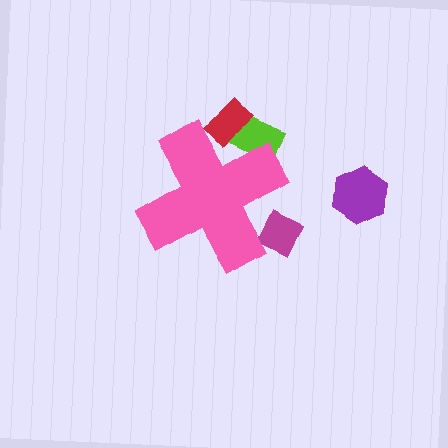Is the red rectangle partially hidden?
Yes, the red rectangle is partially hidden behind the pink cross.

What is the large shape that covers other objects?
A pink cross.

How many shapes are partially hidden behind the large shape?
3 shapes are partially hidden.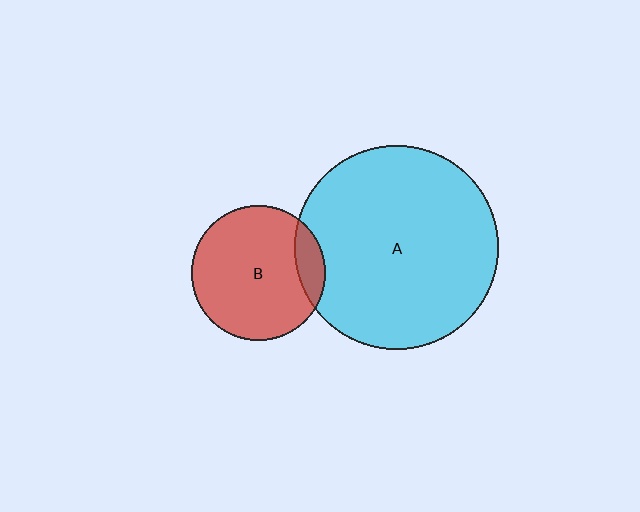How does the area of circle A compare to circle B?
Approximately 2.3 times.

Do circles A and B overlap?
Yes.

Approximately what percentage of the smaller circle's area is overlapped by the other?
Approximately 10%.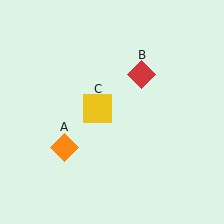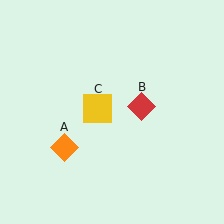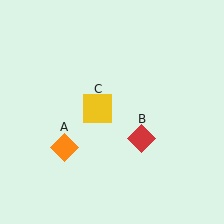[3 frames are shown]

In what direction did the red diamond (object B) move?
The red diamond (object B) moved down.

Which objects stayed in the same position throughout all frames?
Orange diamond (object A) and yellow square (object C) remained stationary.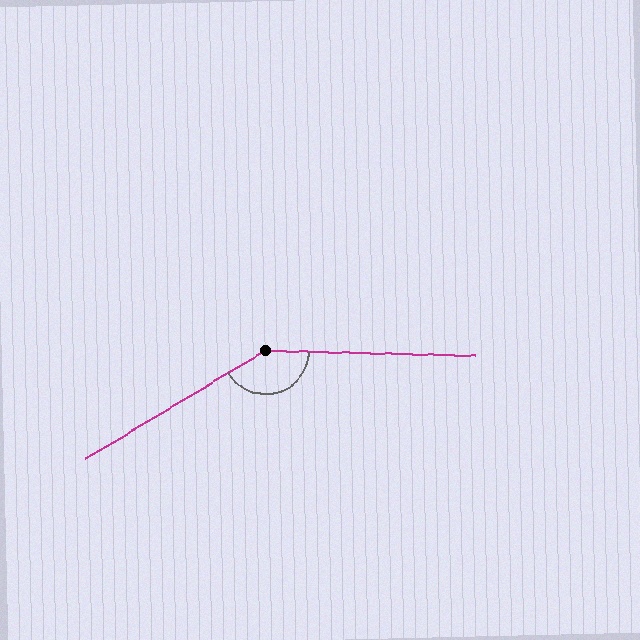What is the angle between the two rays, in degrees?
Approximately 148 degrees.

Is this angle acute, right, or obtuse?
It is obtuse.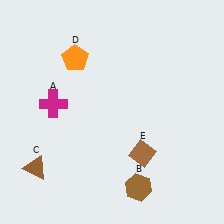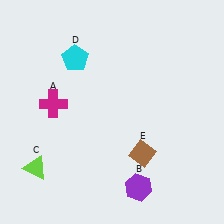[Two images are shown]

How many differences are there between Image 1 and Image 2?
There are 3 differences between the two images.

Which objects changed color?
B changed from brown to purple. C changed from brown to lime. D changed from orange to cyan.